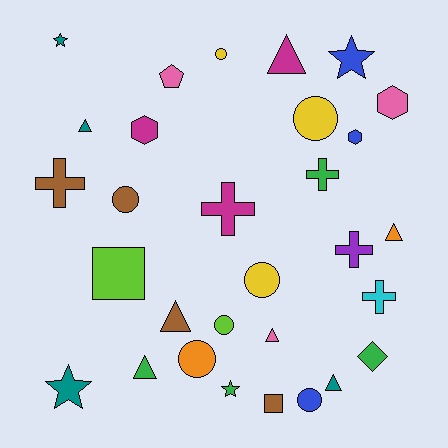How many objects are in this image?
There are 30 objects.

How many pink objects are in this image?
There are 3 pink objects.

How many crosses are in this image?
There are 5 crosses.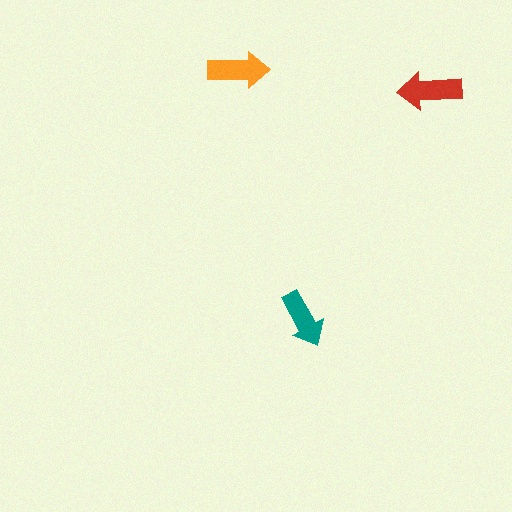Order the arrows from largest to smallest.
the red one, the orange one, the teal one.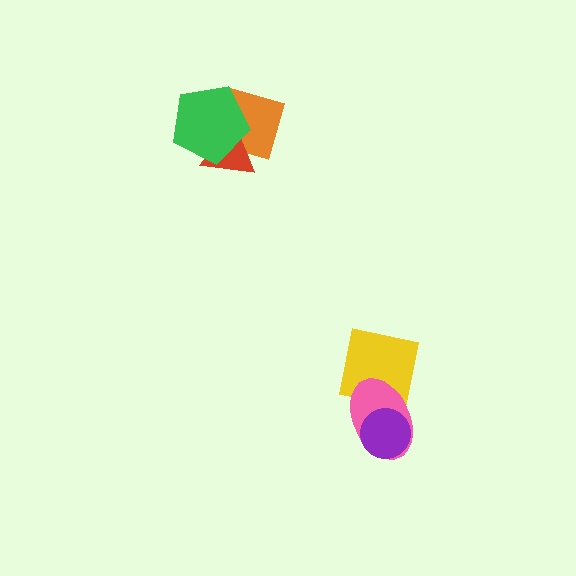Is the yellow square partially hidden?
Yes, it is partially covered by another shape.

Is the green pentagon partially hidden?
No, no other shape covers it.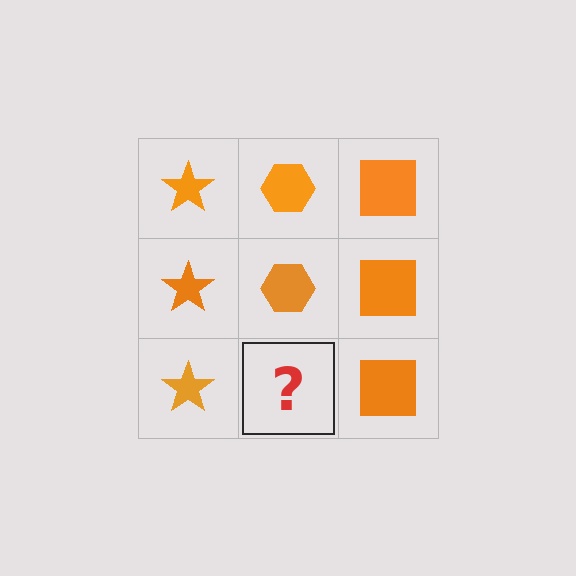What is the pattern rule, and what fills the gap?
The rule is that each column has a consistent shape. The gap should be filled with an orange hexagon.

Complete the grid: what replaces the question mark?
The question mark should be replaced with an orange hexagon.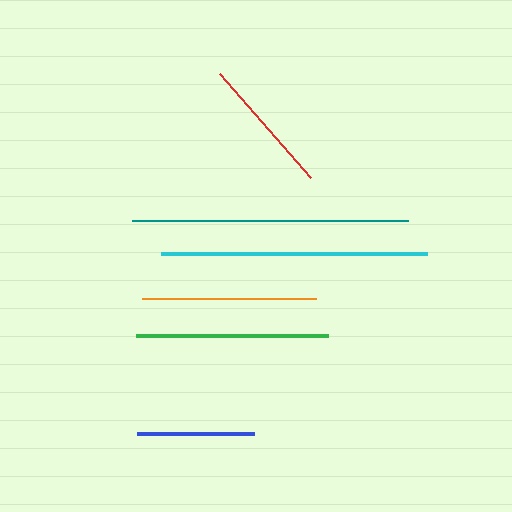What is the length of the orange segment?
The orange segment is approximately 175 pixels long.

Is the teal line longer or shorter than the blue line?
The teal line is longer than the blue line.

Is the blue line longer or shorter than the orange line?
The orange line is longer than the blue line.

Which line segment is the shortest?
The blue line is the shortest at approximately 117 pixels.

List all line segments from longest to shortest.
From longest to shortest: teal, cyan, green, orange, red, blue.